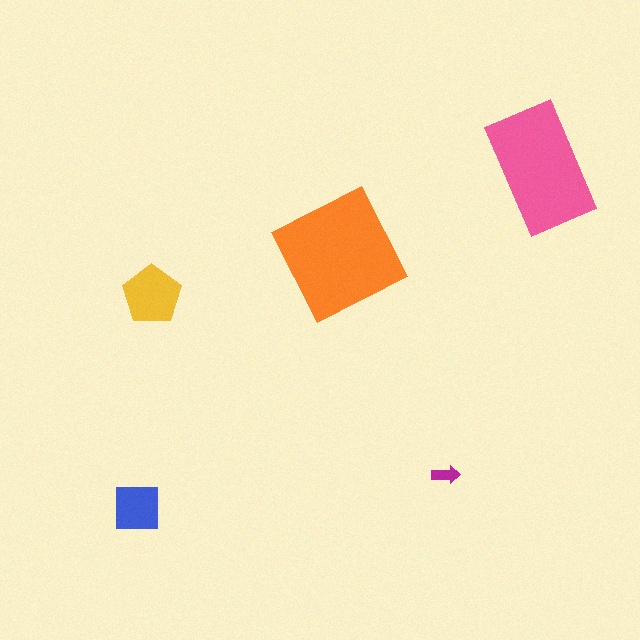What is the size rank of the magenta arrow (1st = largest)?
5th.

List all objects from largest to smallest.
The orange square, the pink rectangle, the yellow pentagon, the blue square, the magenta arrow.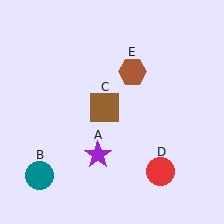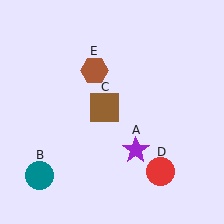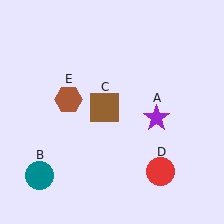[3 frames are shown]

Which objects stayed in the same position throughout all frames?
Teal circle (object B) and brown square (object C) and red circle (object D) remained stationary.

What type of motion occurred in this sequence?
The purple star (object A), brown hexagon (object E) rotated counterclockwise around the center of the scene.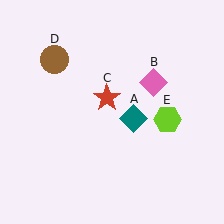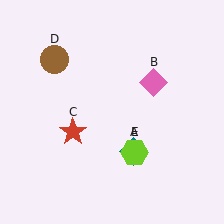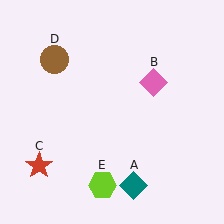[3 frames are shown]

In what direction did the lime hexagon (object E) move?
The lime hexagon (object E) moved down and to the left.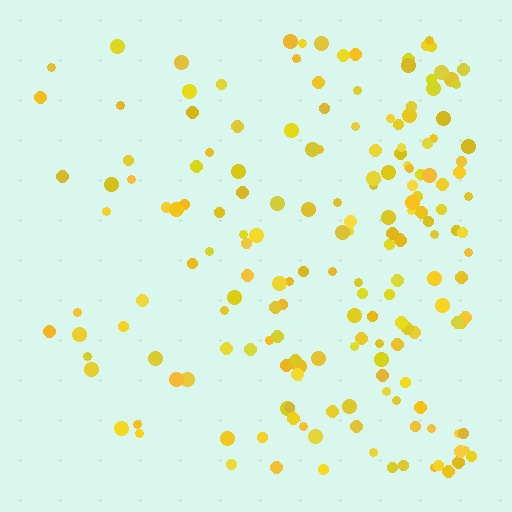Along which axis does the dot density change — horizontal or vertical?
Horizontal.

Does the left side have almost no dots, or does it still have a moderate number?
Still a moderate number, just noticeably fewer than the right.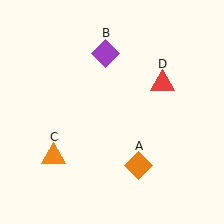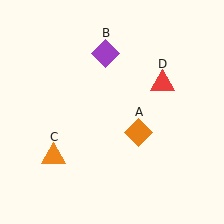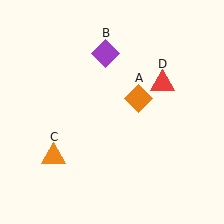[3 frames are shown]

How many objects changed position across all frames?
1 object changed position: orange diamond (object A).